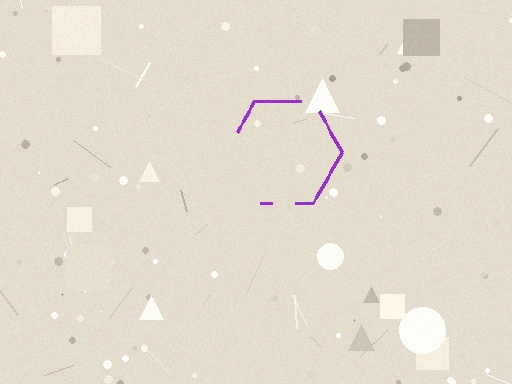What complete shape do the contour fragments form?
The contour fragments form a hexagon.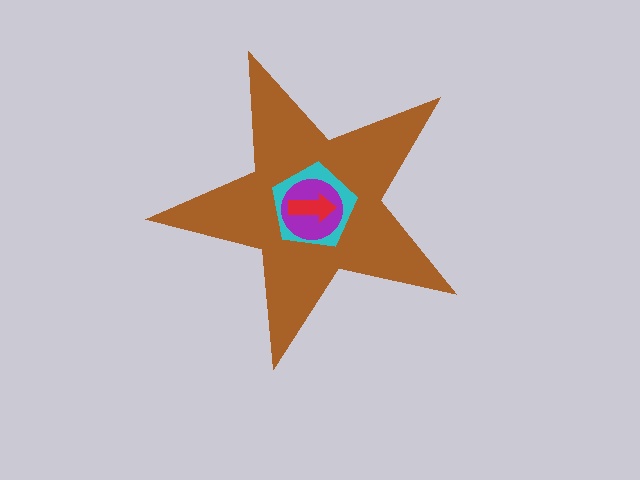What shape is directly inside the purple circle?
The red arrow.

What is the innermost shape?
The red arrow.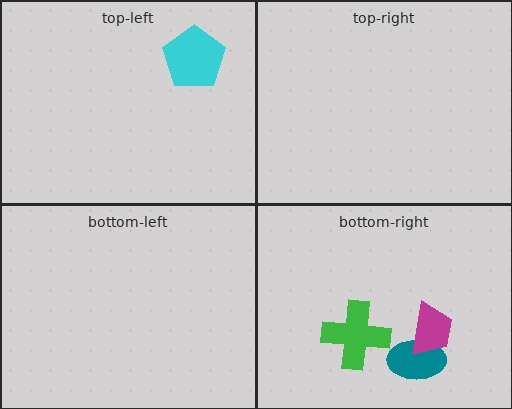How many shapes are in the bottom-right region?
3.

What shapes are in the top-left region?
The cyan pentagon.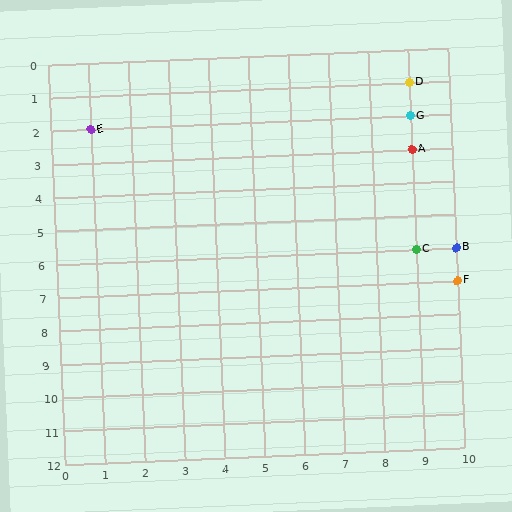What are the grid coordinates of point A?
Point A is at grid coordinates (9, 3).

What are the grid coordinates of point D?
Point D is at grid coordinates (9, 1).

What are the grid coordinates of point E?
Point E is at grid coordinates (1, 2).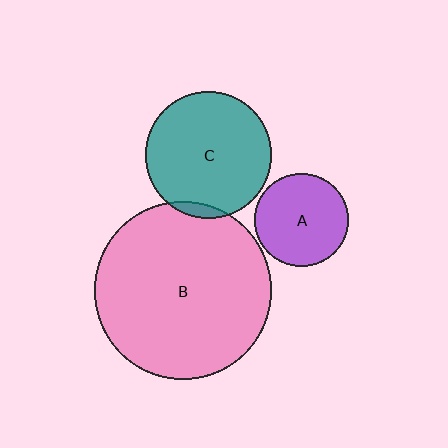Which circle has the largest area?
Circle B (pink).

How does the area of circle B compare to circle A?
Approximately 3.6 times.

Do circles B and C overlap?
Yes.